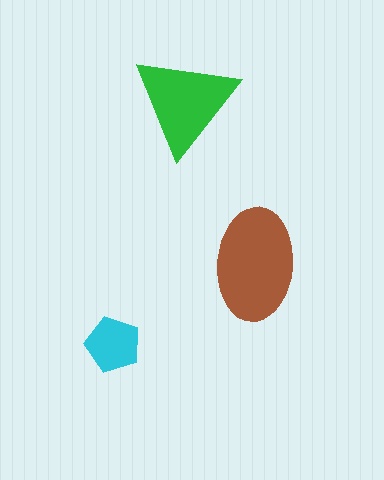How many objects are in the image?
There are 3 objects in the image.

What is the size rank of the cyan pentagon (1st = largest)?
3rd.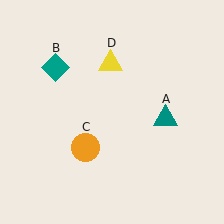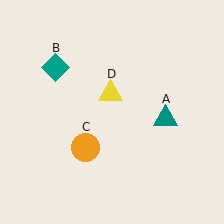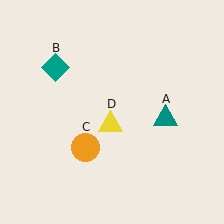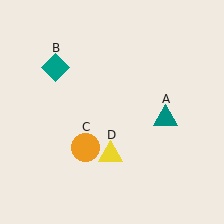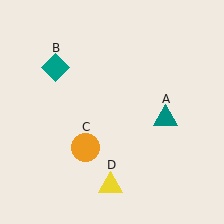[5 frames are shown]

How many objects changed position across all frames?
1 object changed position: yellow triangle (object D).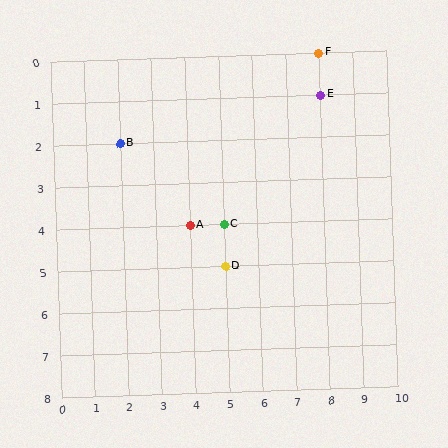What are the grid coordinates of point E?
Point E is at grid coordinates (8, 1).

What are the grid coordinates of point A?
Point A is at grid coordinates (4, 4).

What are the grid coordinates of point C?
Point C is at grid coordinates (5, 4).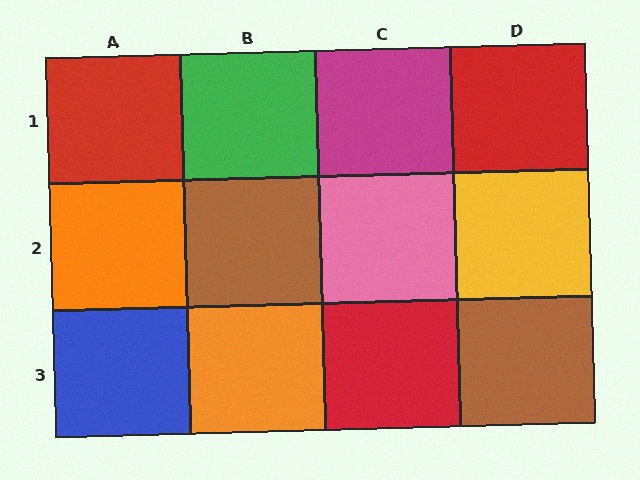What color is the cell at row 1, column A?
Red.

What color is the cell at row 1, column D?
Red.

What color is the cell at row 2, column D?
Yellow.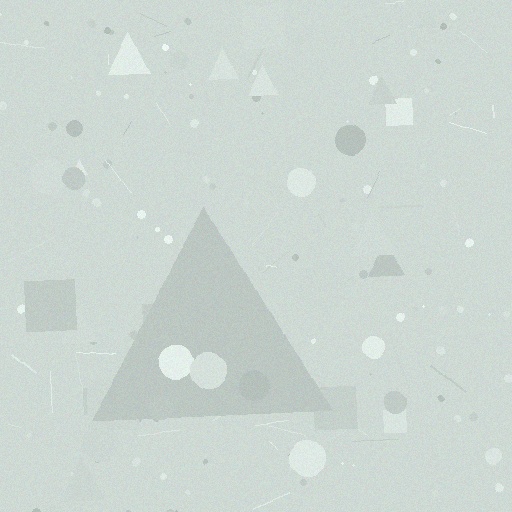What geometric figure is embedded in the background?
A triangle is embedded in the background.